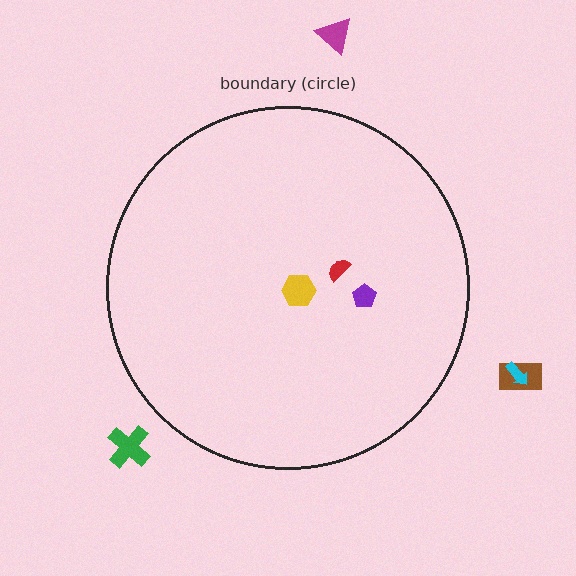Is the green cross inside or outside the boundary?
Outside.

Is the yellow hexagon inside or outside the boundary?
Inside.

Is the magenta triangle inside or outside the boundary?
Outside.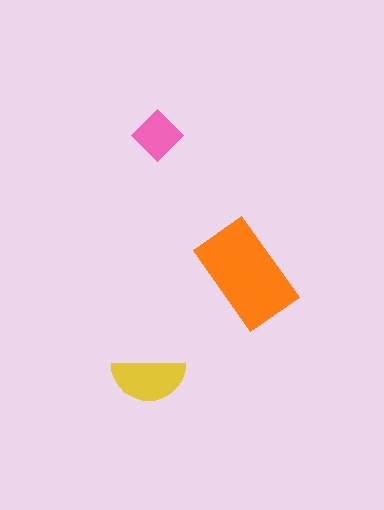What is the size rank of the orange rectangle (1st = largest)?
1st.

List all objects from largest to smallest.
The orange rectangle, the yellow semicircle, the pink diamond.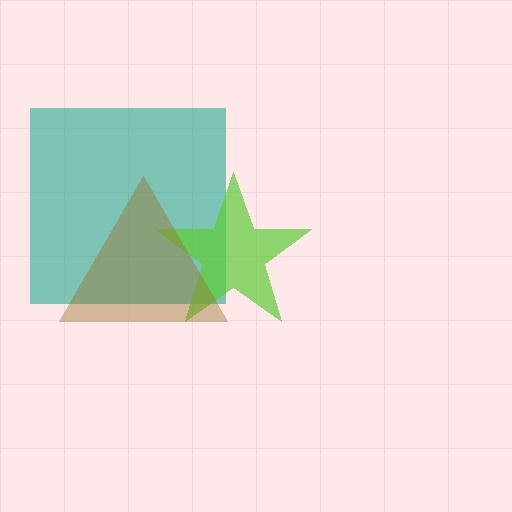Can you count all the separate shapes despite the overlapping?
Yes, there are 3 separate shapes.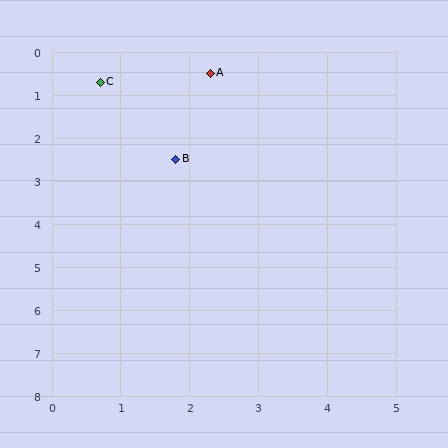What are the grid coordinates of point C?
Point C is at approximately (0.7, 0.7).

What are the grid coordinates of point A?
Point A is at approximately (2.3, 0.5).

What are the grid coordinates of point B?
Point B is at approximately (1.8, 2.5).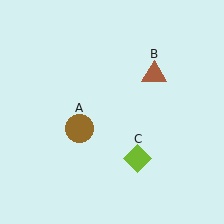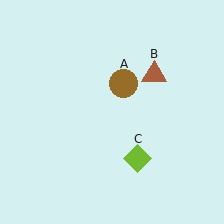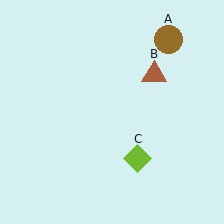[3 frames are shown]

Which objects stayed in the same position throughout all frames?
Brown triangle (object B) and lime diamond (object C) remained stationary.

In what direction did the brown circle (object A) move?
The brown circle (object A) moved up and to the right.